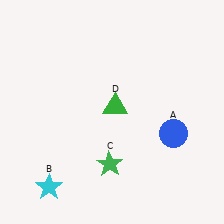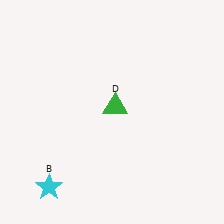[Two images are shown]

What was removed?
The green star (C), the blue circle (A) were removed in Image 2.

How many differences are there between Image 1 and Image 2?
There are 2 differences between the two images.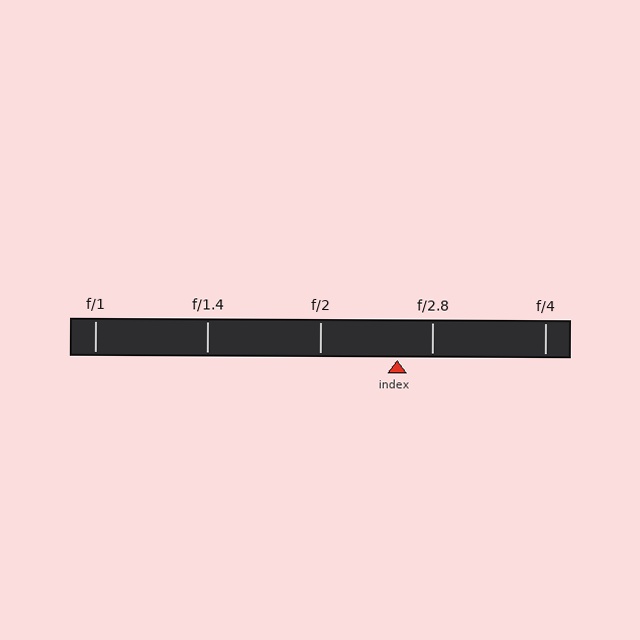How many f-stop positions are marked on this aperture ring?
There are 5 f-stop positions marked.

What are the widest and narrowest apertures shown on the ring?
The widest aperture shown is f/1 and the narrowest is f/4.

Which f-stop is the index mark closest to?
The index mark is closest to f/2.8.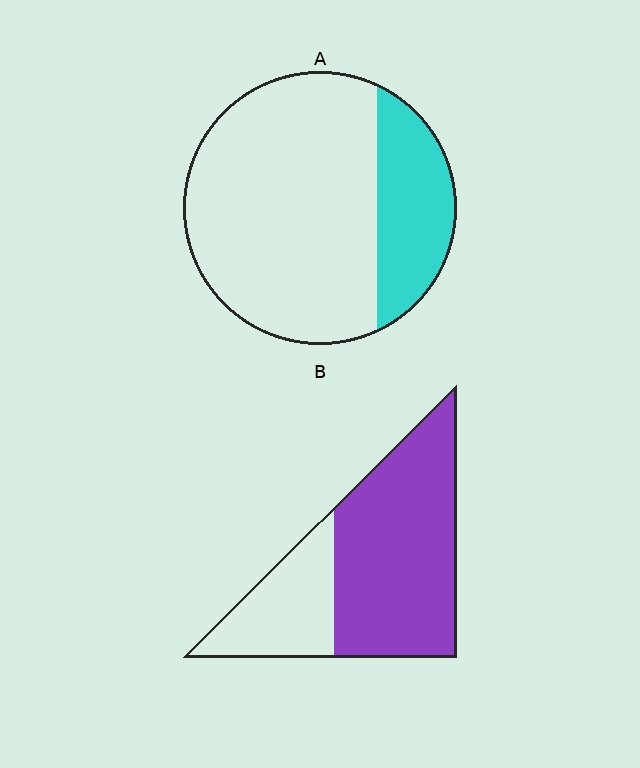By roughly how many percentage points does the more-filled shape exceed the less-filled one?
By roughly 45 percentage points (B over A).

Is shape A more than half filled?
No.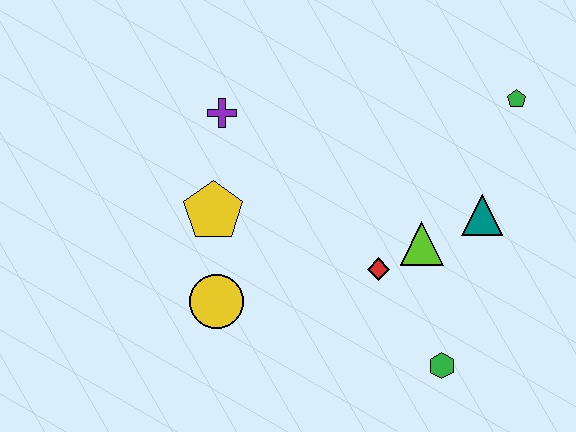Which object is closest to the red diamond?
The lime triangle is closest to the red diamond.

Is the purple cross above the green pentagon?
No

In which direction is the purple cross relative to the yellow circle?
The purple cross is above the yellow circle.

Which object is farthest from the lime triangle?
The purple cross is farthest from the lime triangle.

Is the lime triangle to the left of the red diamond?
No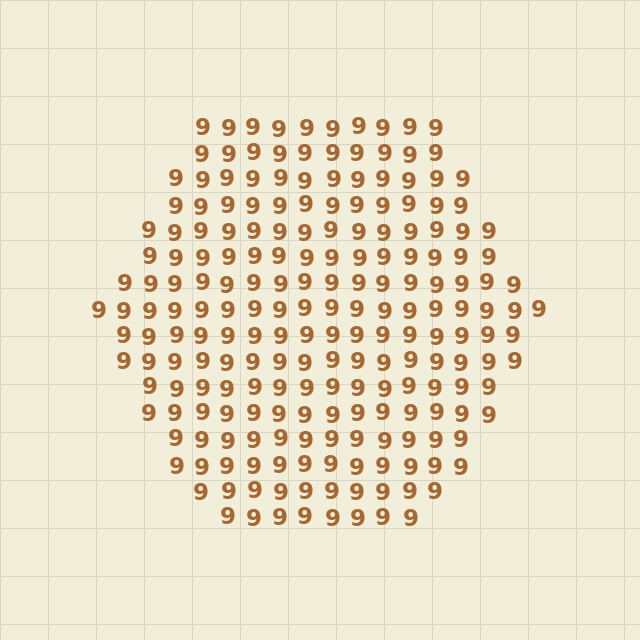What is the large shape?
The large shape is a hexagon.